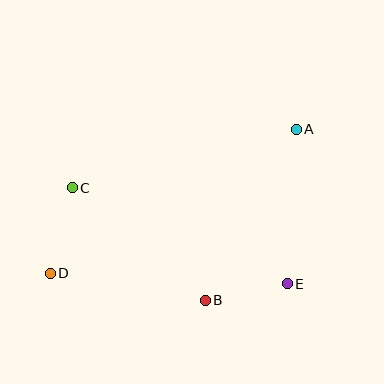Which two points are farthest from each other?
Points A and D are farthest from each other.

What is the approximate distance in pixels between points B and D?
The distance between B and D is approximately 157 pixels.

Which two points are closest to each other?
Points B and E are closest to each other.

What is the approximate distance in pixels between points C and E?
The distance between C and E is approximately 236 pixels.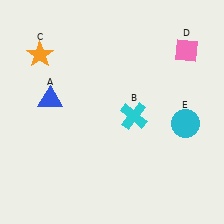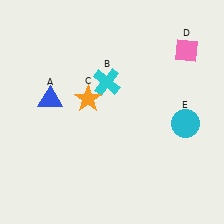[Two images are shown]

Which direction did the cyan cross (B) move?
The cyan cross (B) moved up.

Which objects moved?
The objects that moved are: the cyan cross (B), the orange star (C).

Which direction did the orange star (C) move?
The orange star (C) moved right.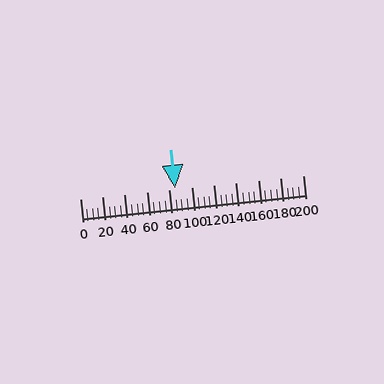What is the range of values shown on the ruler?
The ruler shows values from 0 to 200.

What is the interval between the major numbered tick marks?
The major tick marks are spaced 20 units apart.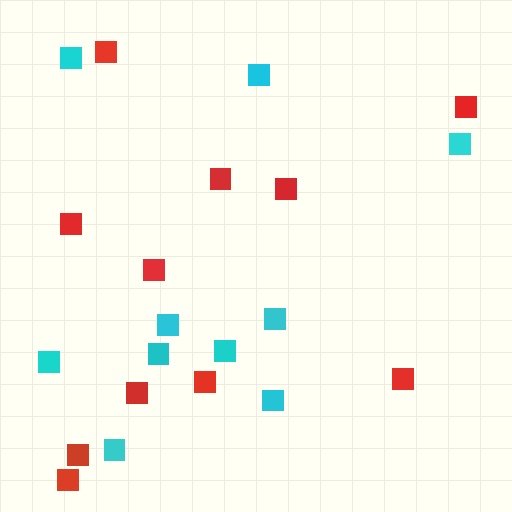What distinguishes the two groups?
There are 2 groups: one group of cyan squares (10) and one group of red squares (11).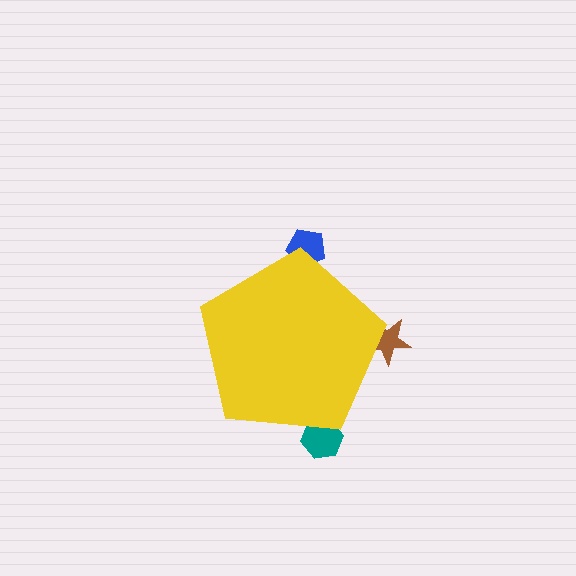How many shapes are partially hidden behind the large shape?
3 shapes are partially hidden.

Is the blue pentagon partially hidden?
Yes, the blue pentagon is partially hidden behind the yellow pentagon.